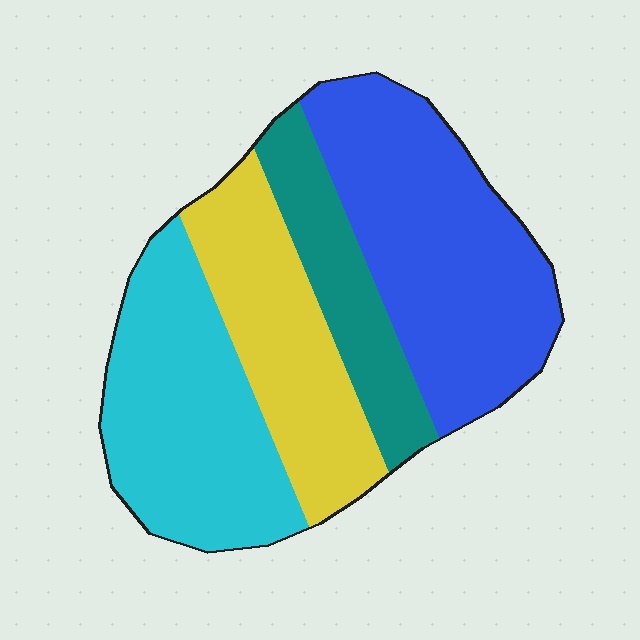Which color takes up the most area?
Blue, at roughly 35%.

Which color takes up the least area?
Teal, at roughly 15%.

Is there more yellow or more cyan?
Cyan.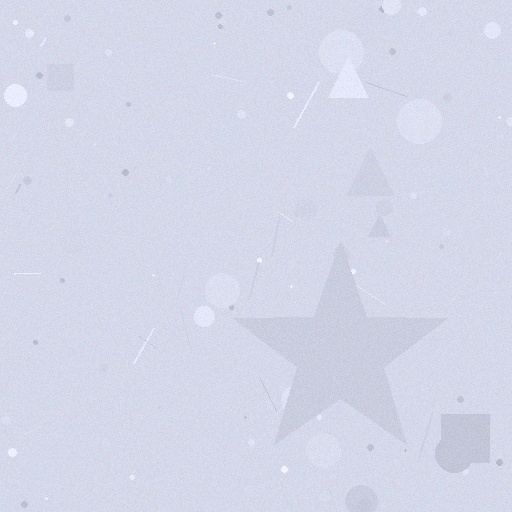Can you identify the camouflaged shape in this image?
The camouflaged shape is a star.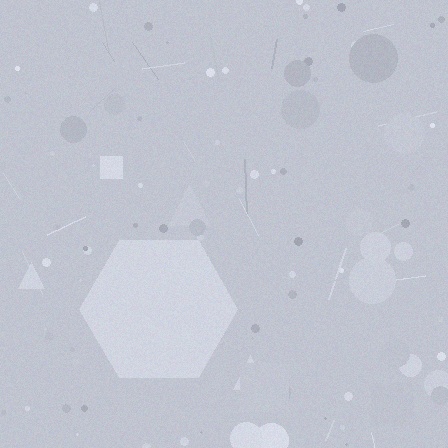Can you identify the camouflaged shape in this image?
The camouflaged shape is a hexagon.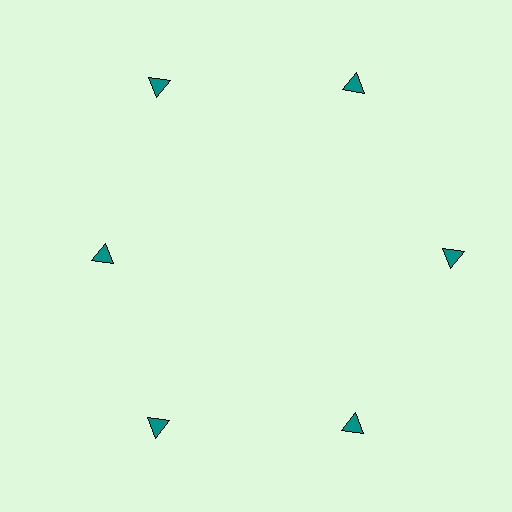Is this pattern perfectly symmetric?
No. The 6 teal triangles are arranged in a ring, but one element near the 9 o'clock position is pulled inward toward the center, breaking the 6-fold rotational symmetry.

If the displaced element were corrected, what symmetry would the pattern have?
It would have 6-fold rotational symmetry — the pattern would map onto itself every 60 degrees.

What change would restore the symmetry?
The symmetry would be restored by moving it outward, back onto the ring so that all 6 triangles sit at equal angles and equal distance from the center.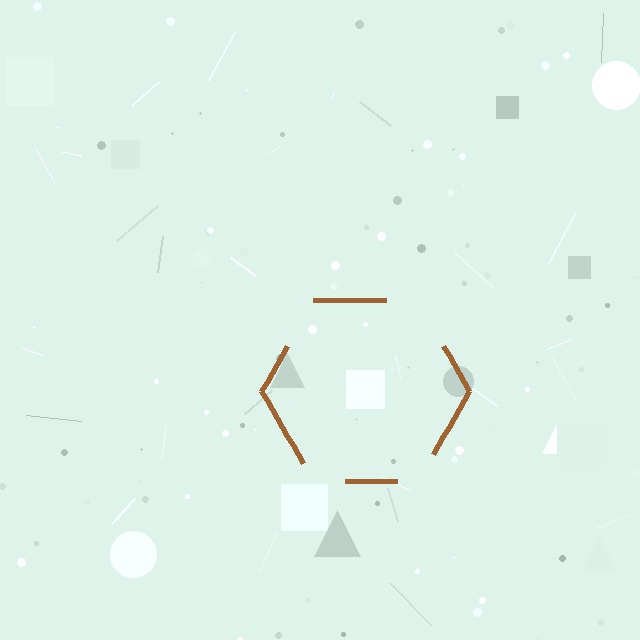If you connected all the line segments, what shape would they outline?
They would outline a hexagon.